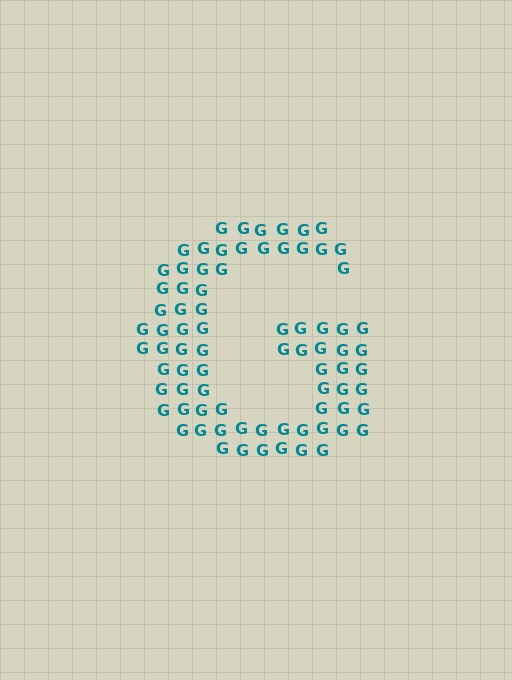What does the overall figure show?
The overall figure shows the letter G.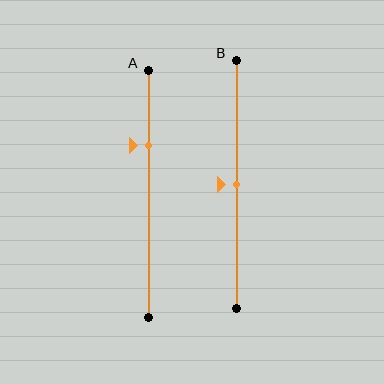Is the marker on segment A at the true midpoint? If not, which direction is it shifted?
No, the marker on segment A is shifted upward by about 19% of the segment length.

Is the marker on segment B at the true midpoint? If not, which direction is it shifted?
Yes, the marker on segment B is at the true midpoint.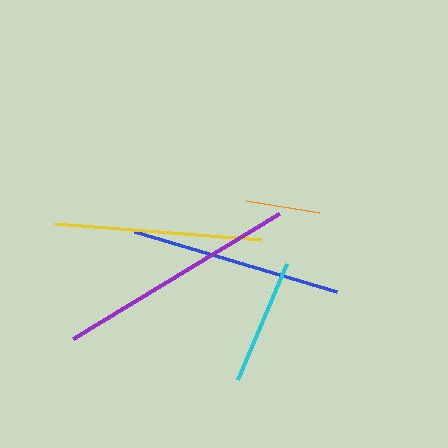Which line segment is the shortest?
The orange line is the shortest at approximately 73 pixels.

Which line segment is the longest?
The purple line is the longest at approximately 241 pixels.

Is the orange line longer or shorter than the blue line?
The blue line is longer than the orange line.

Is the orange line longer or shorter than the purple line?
The purple line is longer than the orange line.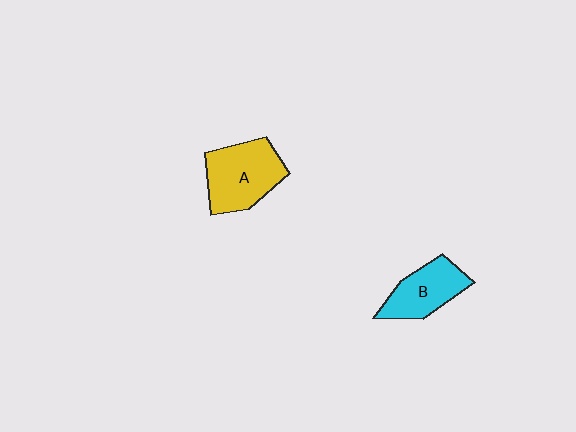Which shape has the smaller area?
Shape B (cyan).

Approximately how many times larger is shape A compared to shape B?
Approximately 1.3 times.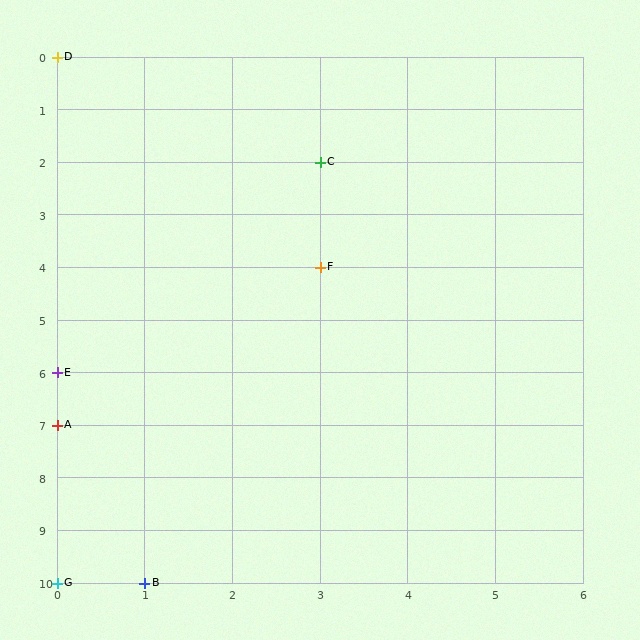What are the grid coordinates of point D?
Point D is at grid coordinates (0, 0).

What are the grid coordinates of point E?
Point E is at grid coordinates (0, 6).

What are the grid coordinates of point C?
Point C is at grid coordinates (3, 2).